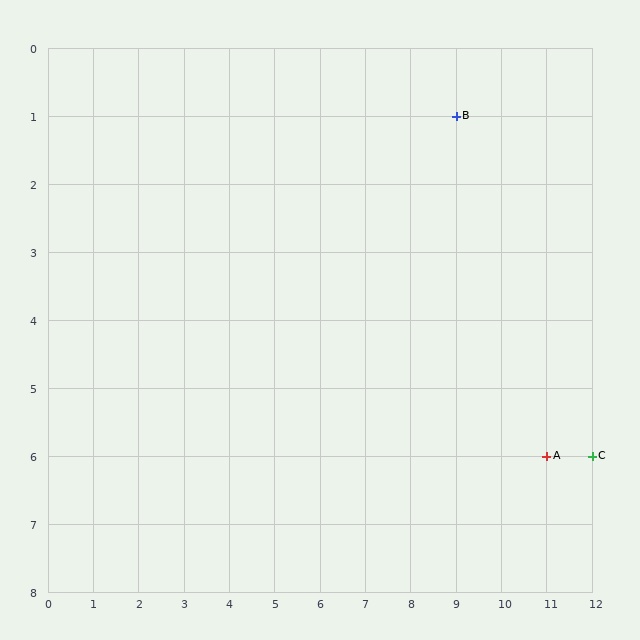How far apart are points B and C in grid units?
Points B and C are 3 columns and 5 rows apart (about 5.8 grid units diagonally).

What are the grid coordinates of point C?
Point C is at grid coordinates (12, 6).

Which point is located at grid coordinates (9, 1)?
Point B is at (9, 1).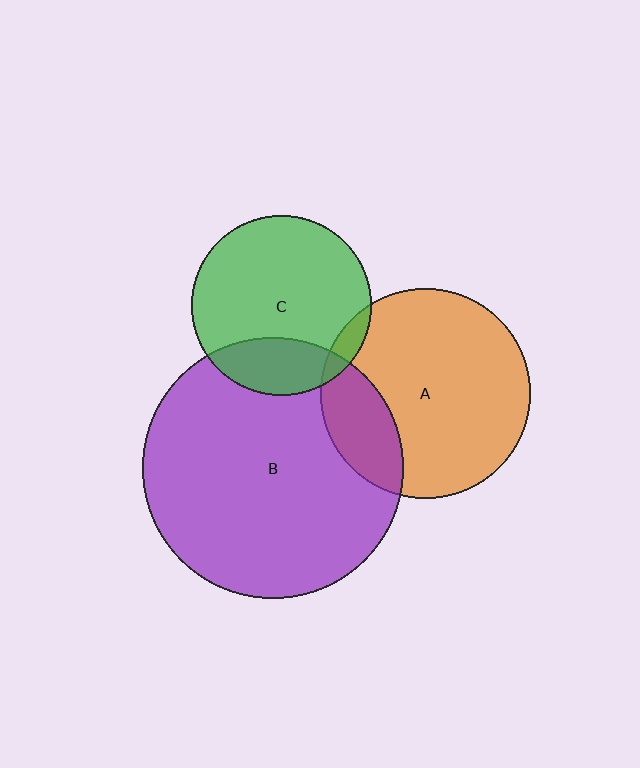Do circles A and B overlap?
Yes.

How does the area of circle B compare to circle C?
Approximately 2.1 times.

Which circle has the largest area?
Circle B (purple).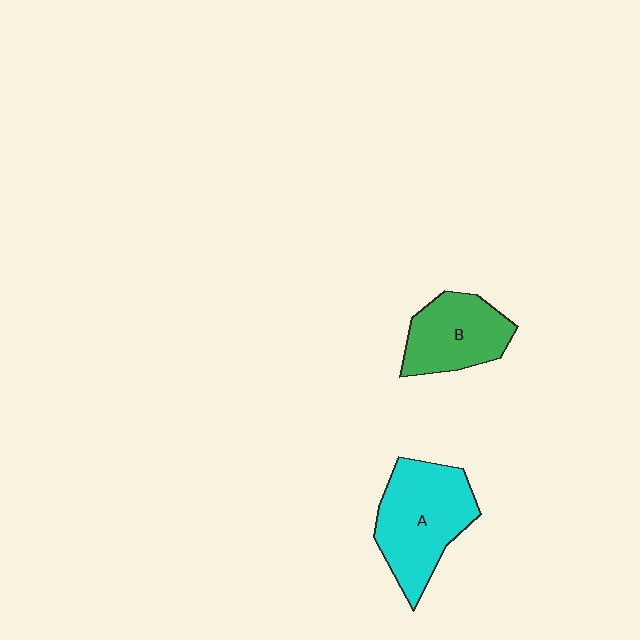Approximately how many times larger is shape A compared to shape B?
Approximately 1.4 times.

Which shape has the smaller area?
Shape B (green).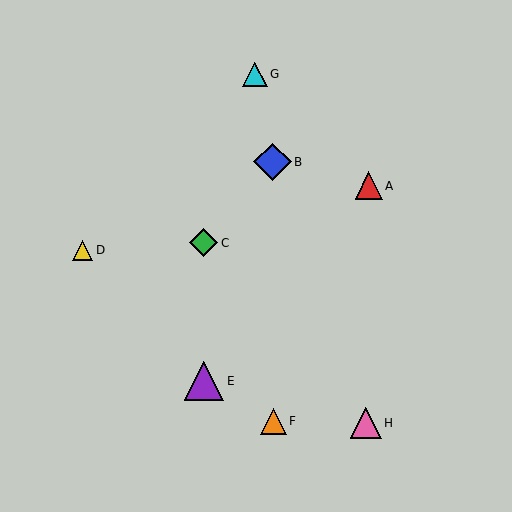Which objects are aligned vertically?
Objects C, E are aligned vertically.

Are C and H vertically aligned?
No, C is at x≈204 and H is at x≈366.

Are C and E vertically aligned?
Yes, both are at x≈204.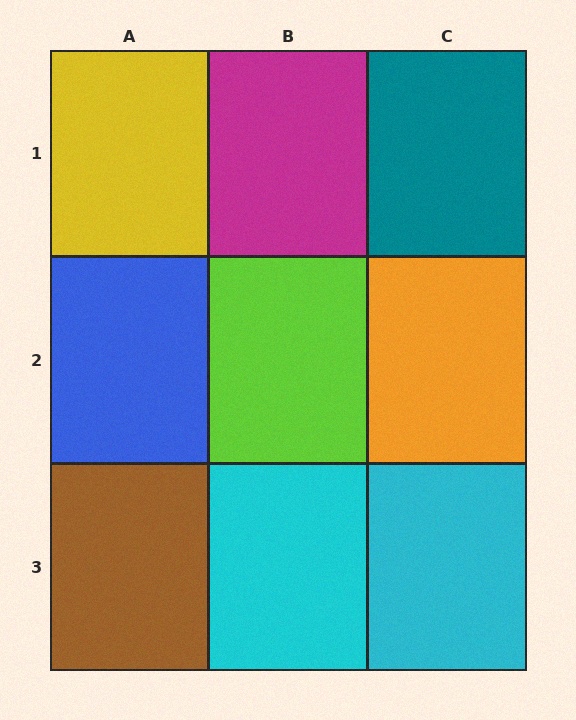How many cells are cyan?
2 cells are cyan.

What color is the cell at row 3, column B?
Cyan.